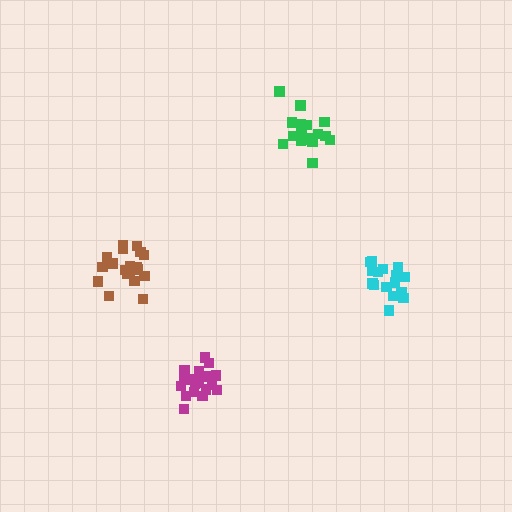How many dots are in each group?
Group 1: 19 dots, Group 2: 18 dots, Group 3: 16 dots, Group 4: 18 dots (71 total).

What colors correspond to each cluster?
The clusters are colored: brown, magenta, cyan, green.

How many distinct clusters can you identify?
There are 4 distinct clusters.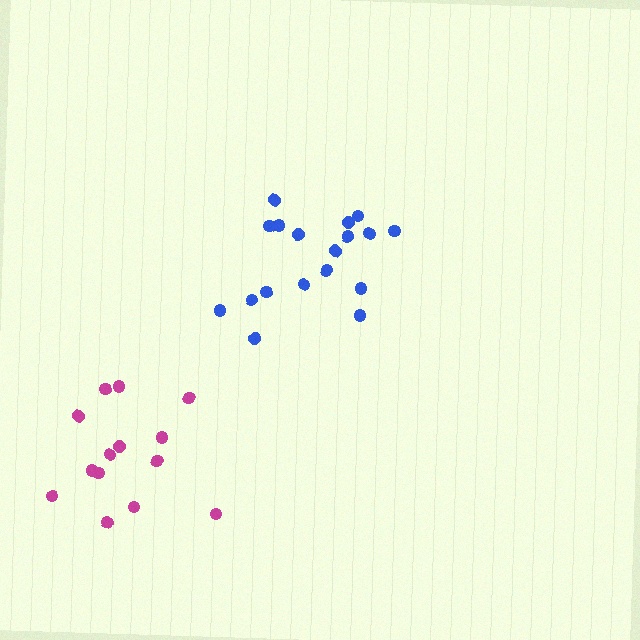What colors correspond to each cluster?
The clusters are colored: blue, magenta.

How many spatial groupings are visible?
There are 2 spatial groupings.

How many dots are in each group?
Group 1: 18 dots, Group 2: 14 dots (32 total).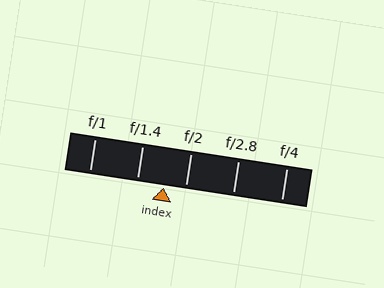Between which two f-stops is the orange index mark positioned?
The index mark is between f/1.4 and f/2.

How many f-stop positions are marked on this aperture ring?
There are 5 f-stop positions marked.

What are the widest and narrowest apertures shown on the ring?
The widest aperture shown is f/1 and the narrowest is f/4.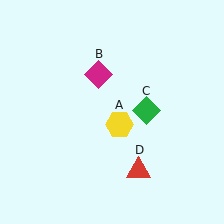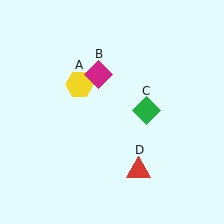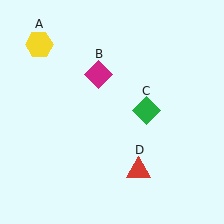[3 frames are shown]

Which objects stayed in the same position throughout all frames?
Magenta diamond (object B) and green diamond (object C) and red triangle (object D) remained stationary.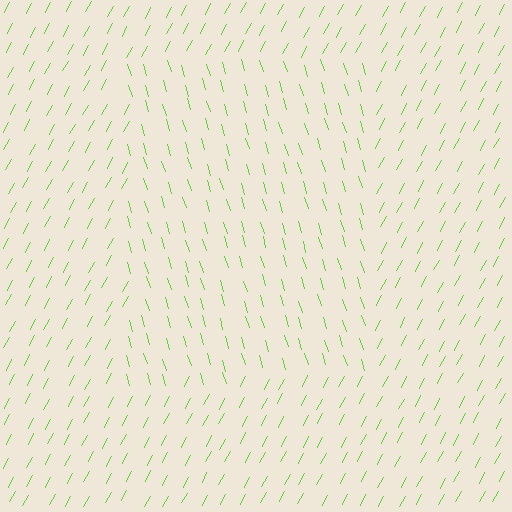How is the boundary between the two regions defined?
The boundary is defined purely by a change in line orientation (approximately 45 degrees difference). All lines are the same color and thickness.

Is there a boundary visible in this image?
Yes, there is a texture boundary formed by a change in line orientation.